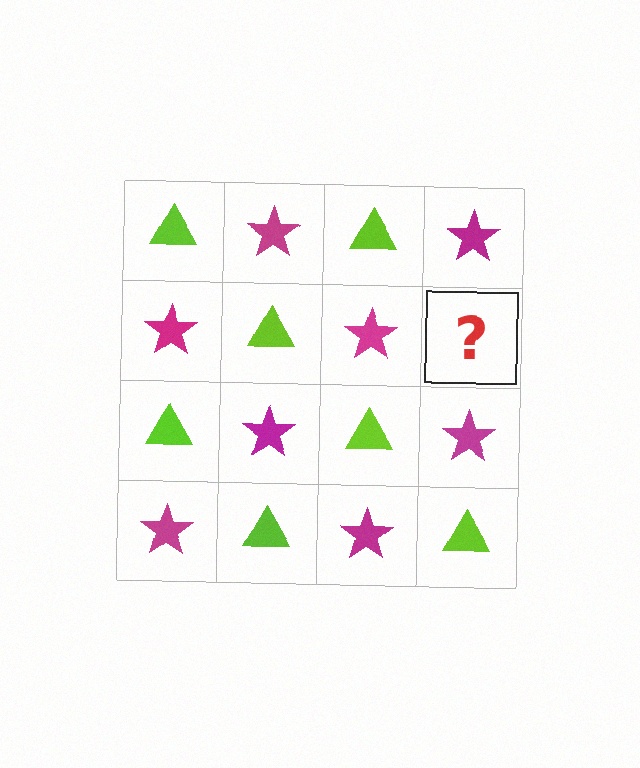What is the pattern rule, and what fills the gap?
The rule is that it alternates lime triangle and magenta star in a checkerboard pattern. The gap should be filled with a lime triangle.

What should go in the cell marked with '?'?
The missing cell should contain a lime triangle.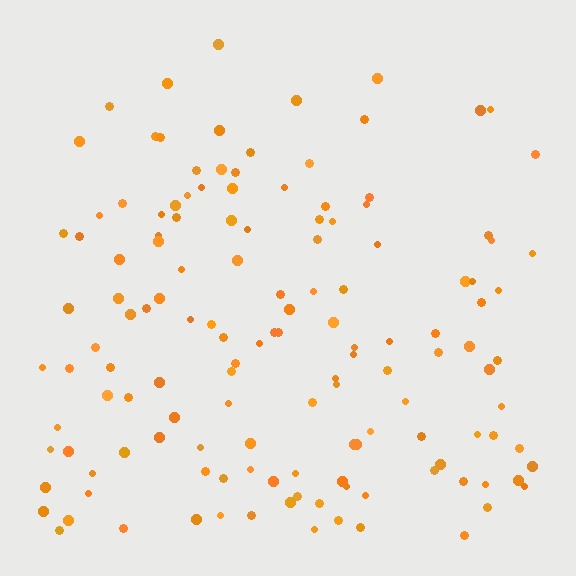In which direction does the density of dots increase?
From top to bottom, with the bottom side densest.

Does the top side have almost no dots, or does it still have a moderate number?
Still a moderate number, just noticeably fewer than the bottom.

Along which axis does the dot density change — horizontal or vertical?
Vertical.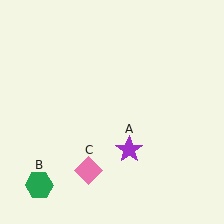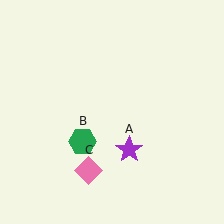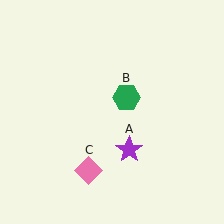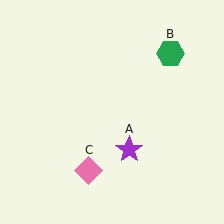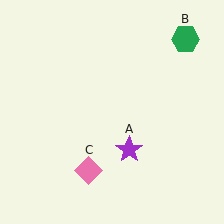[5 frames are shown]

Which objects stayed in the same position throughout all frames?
Purple star (object A) and pink diamond (object C) remained stationary.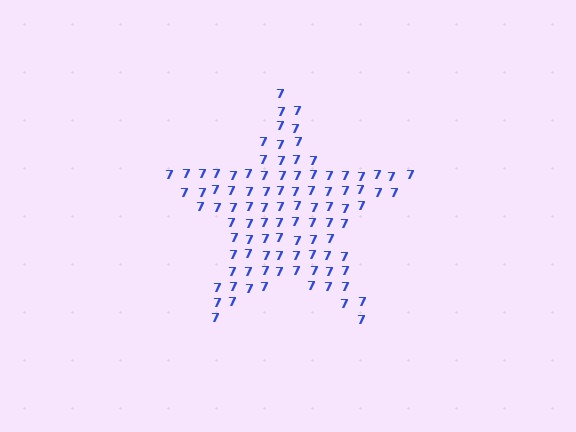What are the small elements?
The small elements are digit 7's.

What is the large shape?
The large shape is a star.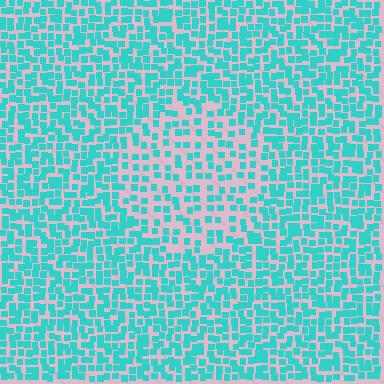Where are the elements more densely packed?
The elements are more densely packed outside the circle boundary.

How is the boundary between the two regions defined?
The boundary is defined by a change in element density (approximately 1.8x ratio). All elements are the same color, size, and shape.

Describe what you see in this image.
The image contains small cyan elements arranged at two different densities. A circle-shaped region is visible where the elements are less densely packed than the surrounding area.